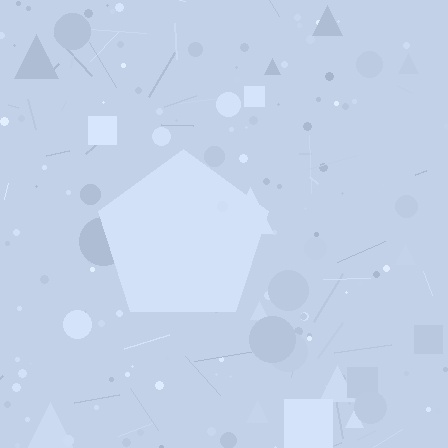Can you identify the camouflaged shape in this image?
The camouflaged shape is a pentagon.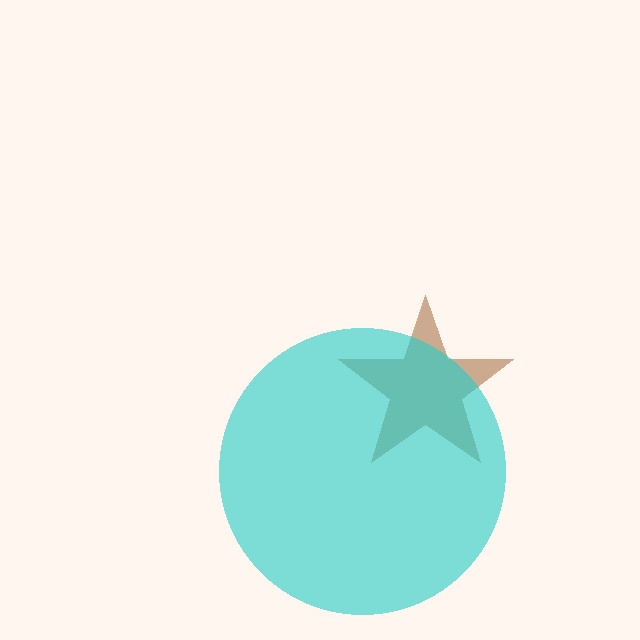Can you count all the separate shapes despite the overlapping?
Yes, there are 2 separate shapes.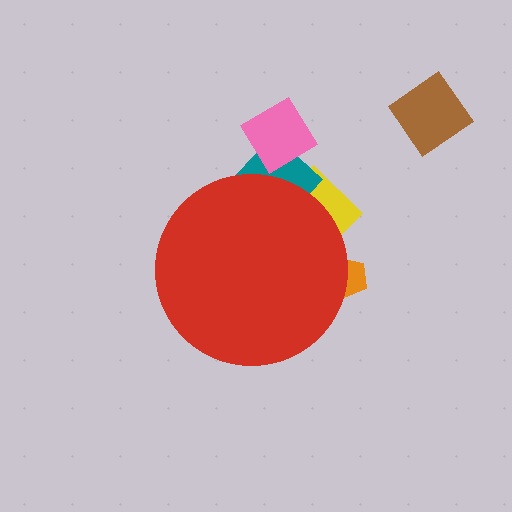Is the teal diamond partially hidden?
Yes, the teal diamond is partially hidden behind the red circle.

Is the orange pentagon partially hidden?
Yes, the orange pentagon is partially hidden behind the red circle.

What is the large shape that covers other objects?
A red circle.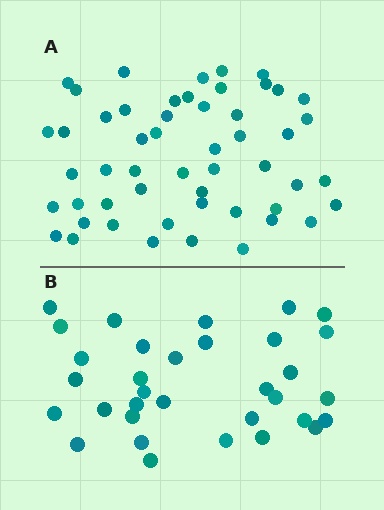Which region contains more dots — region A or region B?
Region A (the top region) has more dots.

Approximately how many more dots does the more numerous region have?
Region A has approximately 20 more dots than region B.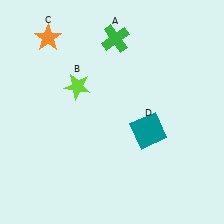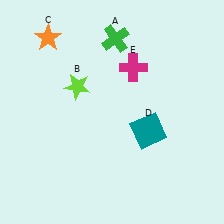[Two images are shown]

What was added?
A magenta cross (E) was added in Image 2.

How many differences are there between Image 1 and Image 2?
There is 1 difference between the two images.